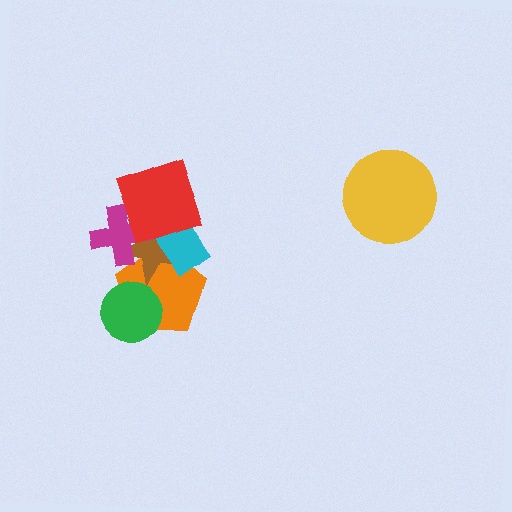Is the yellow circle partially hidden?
No, no other shape covers it.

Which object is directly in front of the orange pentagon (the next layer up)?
The green circle is directly in front of the orange pentagon.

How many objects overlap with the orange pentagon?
4 objects overlap with the orange pentagon.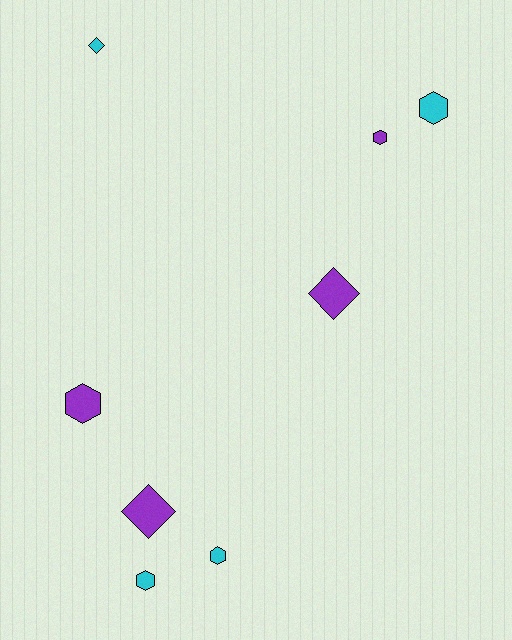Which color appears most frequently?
Cyan, with 4 objects.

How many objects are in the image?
There are 8 objects.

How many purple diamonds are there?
There are 2 purple diamonds.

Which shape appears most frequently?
Hexagon, with 5 objects.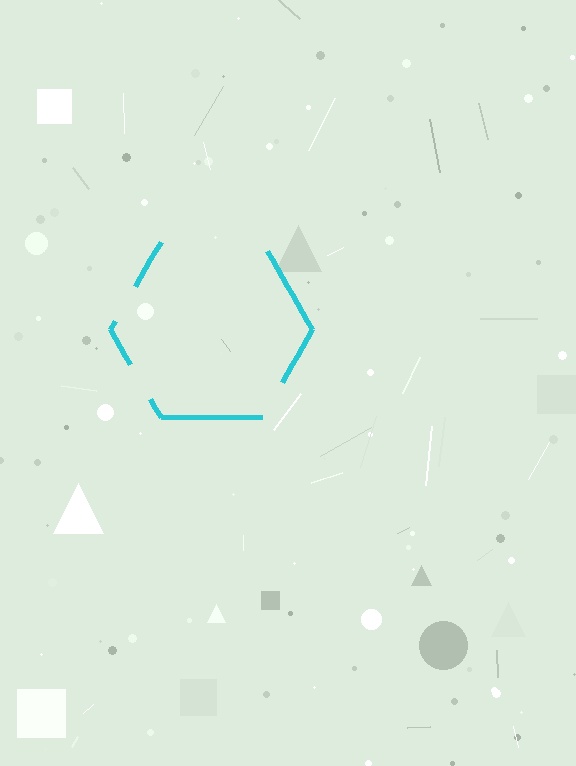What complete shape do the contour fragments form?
The contour fragments form a hexagon.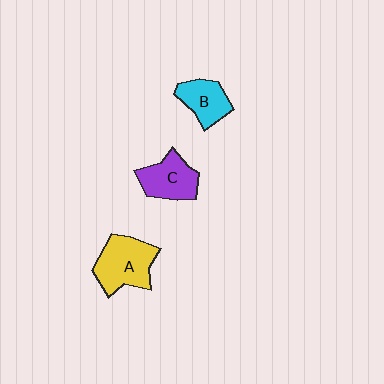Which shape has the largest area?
Shape A (yellow).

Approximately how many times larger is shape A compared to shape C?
Approximately 1.3 times.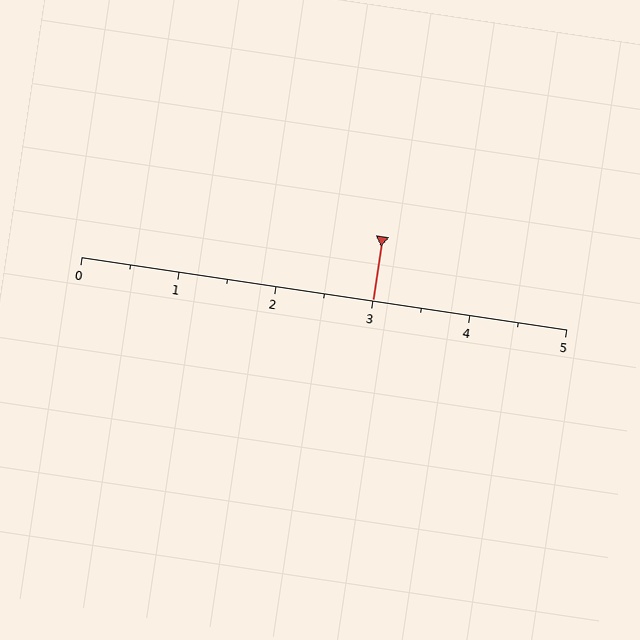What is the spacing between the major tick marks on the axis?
The major ticks are spaced 1 apart.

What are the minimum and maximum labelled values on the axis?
The axis runs from 0 to 5.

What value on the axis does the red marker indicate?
The marker indicates approximately 3.